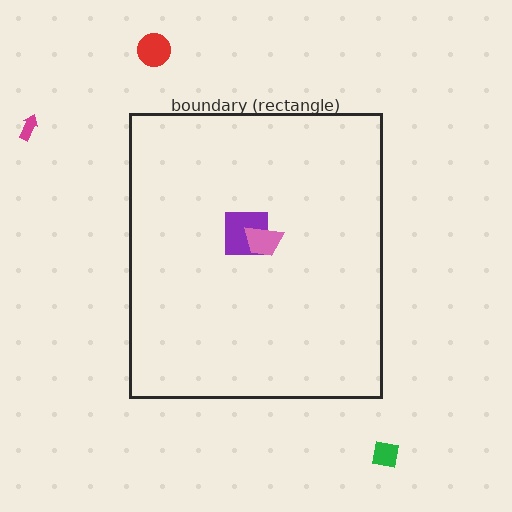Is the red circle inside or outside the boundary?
Outside.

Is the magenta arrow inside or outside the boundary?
Outside.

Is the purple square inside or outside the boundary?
Inside.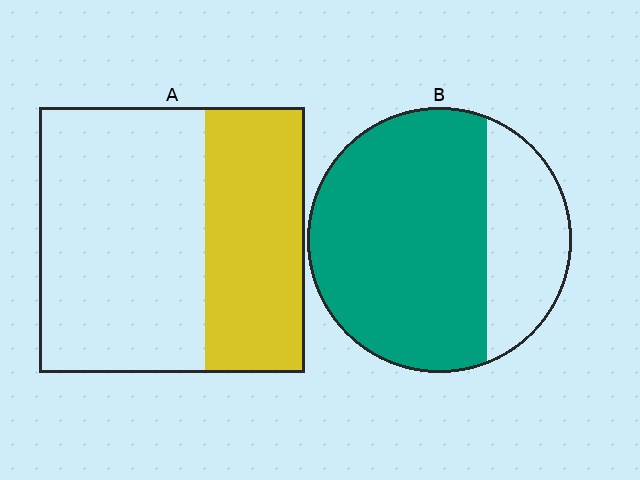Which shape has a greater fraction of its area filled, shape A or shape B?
Shape B.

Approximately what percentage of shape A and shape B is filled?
A is approximately 40% and B is approximately 70%.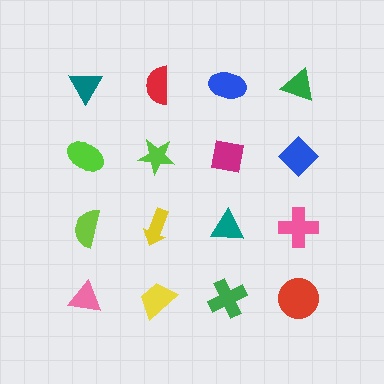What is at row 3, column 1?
A lime semicircle.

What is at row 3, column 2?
A yellow arrow.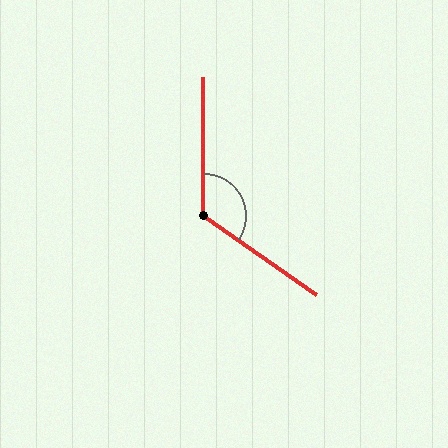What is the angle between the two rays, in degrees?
Approximately 125 degrees.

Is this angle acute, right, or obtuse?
It is obtuse.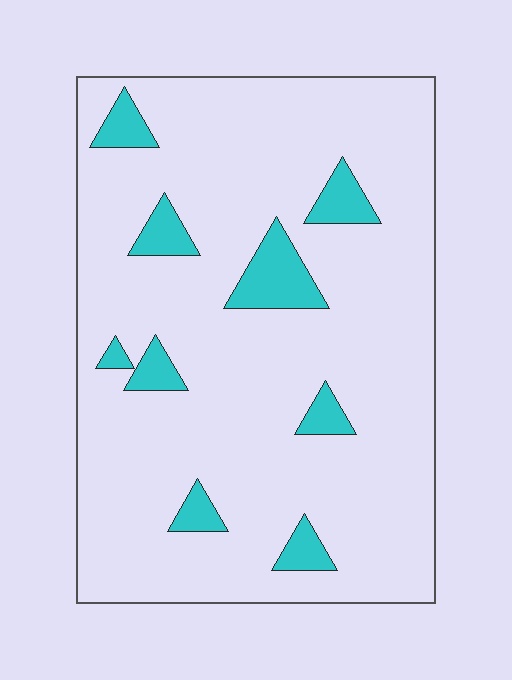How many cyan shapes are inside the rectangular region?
9.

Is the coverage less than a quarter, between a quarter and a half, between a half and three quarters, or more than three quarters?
Less than a quarter.